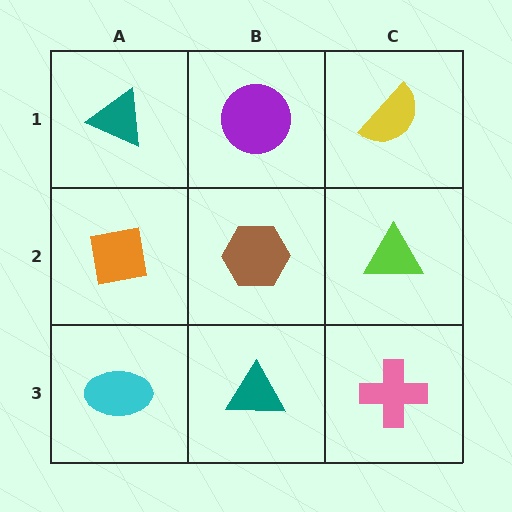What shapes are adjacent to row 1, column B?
A brown hexagon (row 2, column B), a teal triangle (row 1, column A), a yellow semicircle (row 1, column C).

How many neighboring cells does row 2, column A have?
3.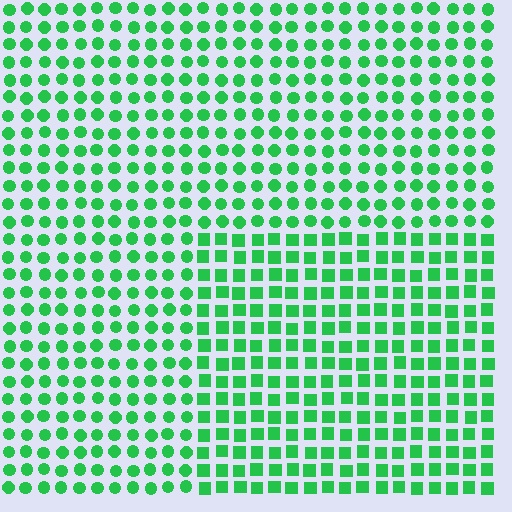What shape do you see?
I see a rectangle.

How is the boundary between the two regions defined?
The boundary is defined by a change in element shape: squares inside vs. circles outside. All elements share the same color and spacing.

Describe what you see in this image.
The image is filled with small green elements arranged in a uniform grid. A rectangle-shaped region contains squares, while the surrounding area contains circles. The boundary is defined purely by the change in element shape.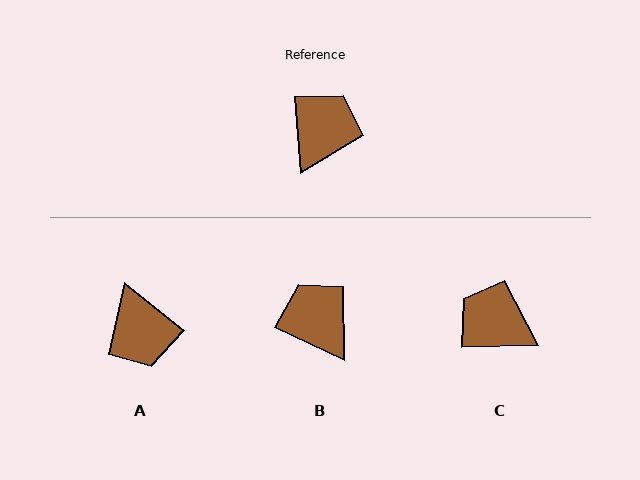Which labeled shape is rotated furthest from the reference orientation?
A, about 133 degrees away.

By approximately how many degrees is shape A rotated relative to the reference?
Approximately 133 degrees clockwise.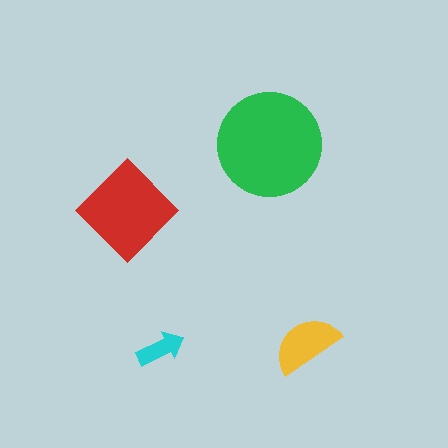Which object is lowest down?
The cyan arrow is bottommost.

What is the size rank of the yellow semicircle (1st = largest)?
3rd.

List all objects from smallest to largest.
The cyan arrow, the yellow semicircle, the red diamond, the green circle.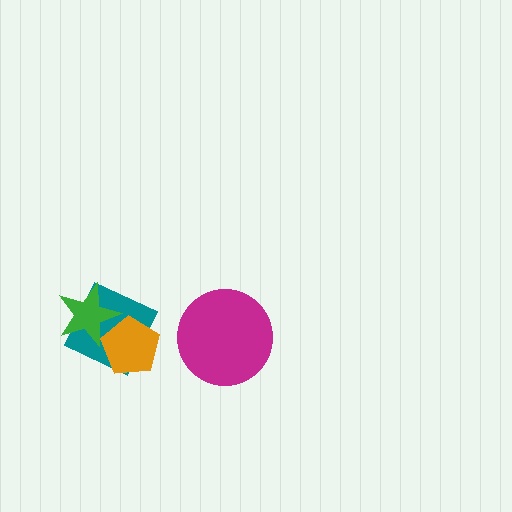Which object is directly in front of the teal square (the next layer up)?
The green star is directly in front of the teal square.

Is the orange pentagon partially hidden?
No, no other shape covers it.